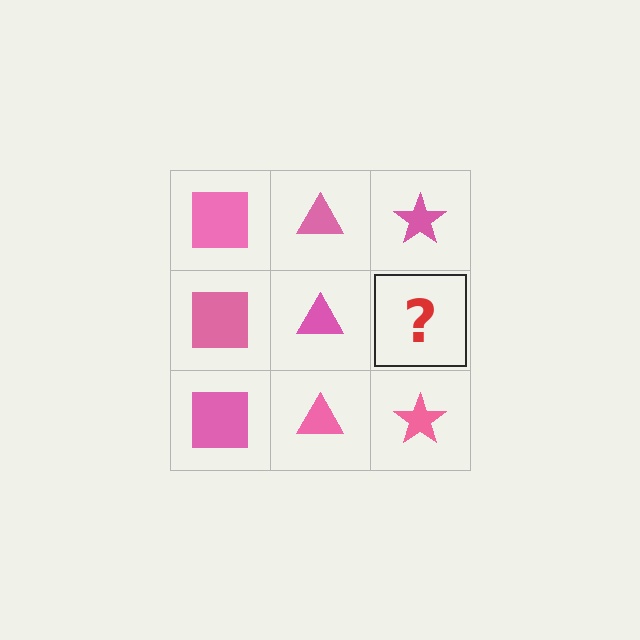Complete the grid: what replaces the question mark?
The question mark should be replaced with a pink star.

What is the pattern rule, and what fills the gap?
The rule is that each column has a consistent shape. The gap should be filled with a pink star.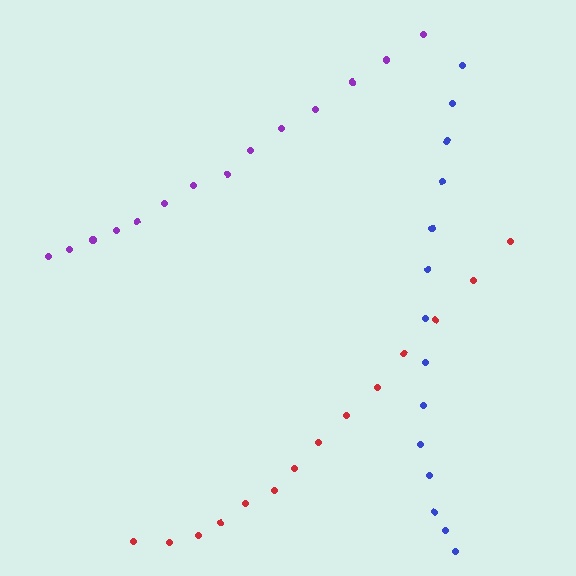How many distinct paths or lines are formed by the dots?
There are 3 distinct paths.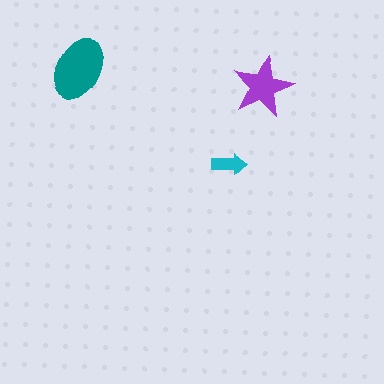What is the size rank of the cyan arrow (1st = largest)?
3rd.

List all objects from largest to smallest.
The teal ellipse, the purple star, the cyan arrow.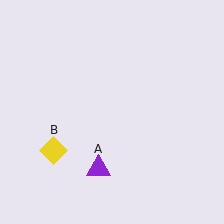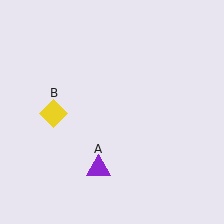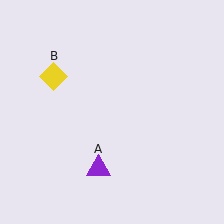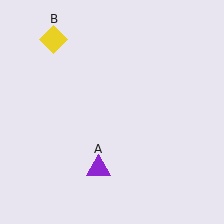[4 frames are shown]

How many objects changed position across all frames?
1 object changed position: yellow diamond (object B).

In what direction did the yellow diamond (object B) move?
The yellow diamond (object B) moved up.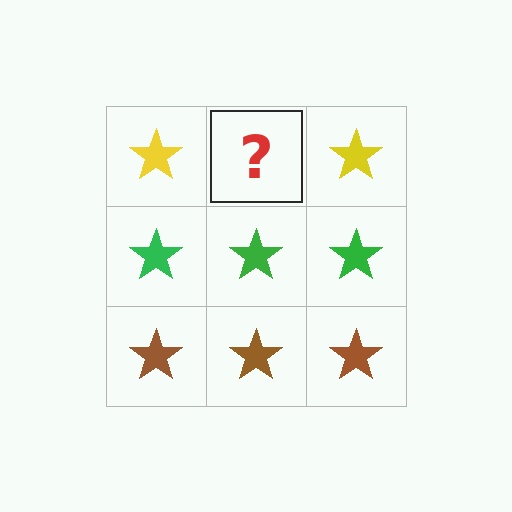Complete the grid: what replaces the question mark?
The question mark should be replaced with a yellow star.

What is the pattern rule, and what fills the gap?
The rule is that each row has a consistent color. The gap should be filled with a yellow star.